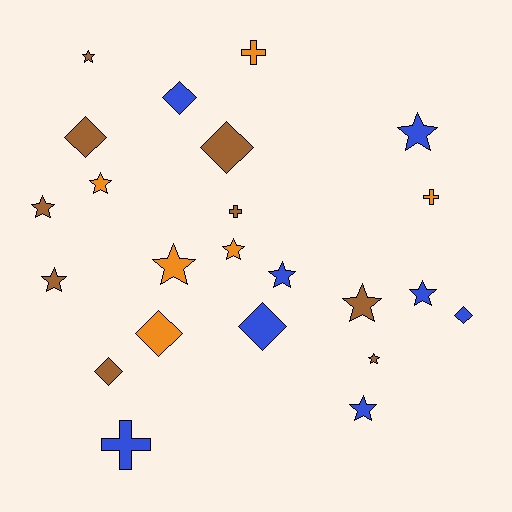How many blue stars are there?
There are 4 blue stars.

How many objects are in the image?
There are 23 objects.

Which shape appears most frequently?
Star, with 12 objects.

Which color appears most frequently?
Brown, with 9 objects.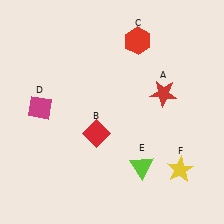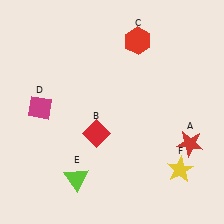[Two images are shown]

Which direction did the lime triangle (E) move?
The lime triangle (E) moved left.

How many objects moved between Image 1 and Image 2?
2 objects moved between the two images.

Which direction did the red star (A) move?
The red star (A) moved down.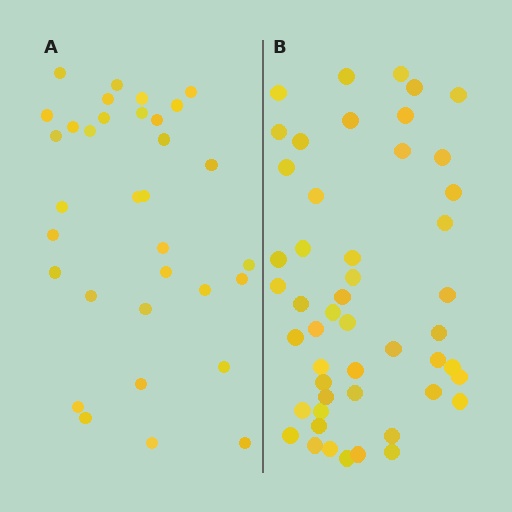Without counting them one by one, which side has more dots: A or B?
Region B (the right region) has more dots.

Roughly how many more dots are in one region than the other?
Region B has approximately 15 more dots than region A.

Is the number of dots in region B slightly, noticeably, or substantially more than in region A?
Region B has substantially more. The ratio is roughly 1.5 to 1.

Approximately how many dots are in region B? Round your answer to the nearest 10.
About 50 dots. (The exact count is 49, which rounds to 50.)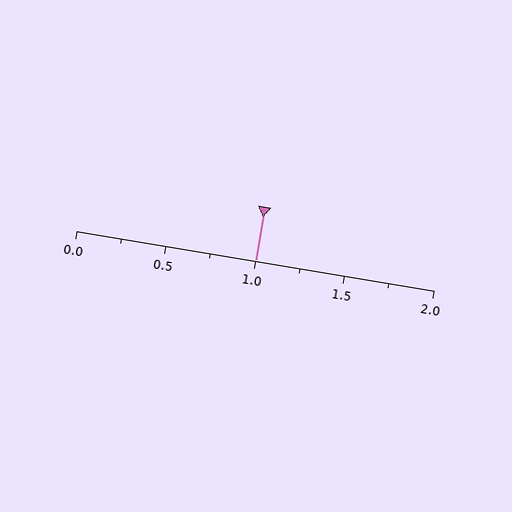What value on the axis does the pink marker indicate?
The marker indicates approximately 1.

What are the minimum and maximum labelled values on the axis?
The axis runs from 0.0 to 2.0.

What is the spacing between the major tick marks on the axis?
The major ticks are spaced 0.5 apart.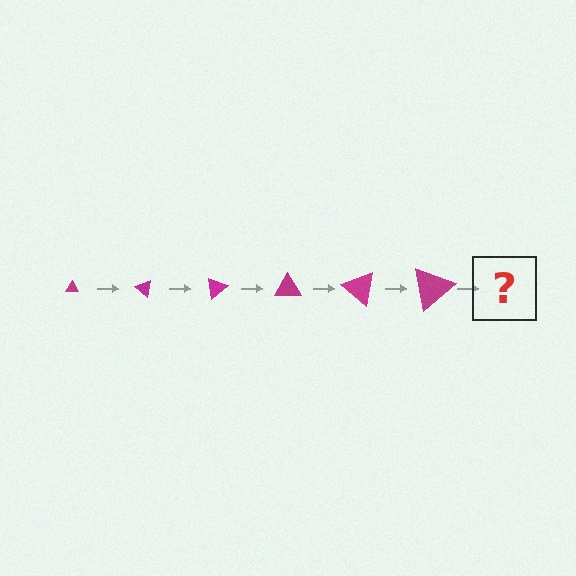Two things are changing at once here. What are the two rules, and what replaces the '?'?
The two rules are that the triangle grows larger each step and it rotates 40 degrees each step. The '?' should be a triangle, larger than the previous one and rotated 240 degrees from the start.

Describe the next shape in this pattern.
It should be a triangle, larger than the previous one and rotated 240 degrees from the start.